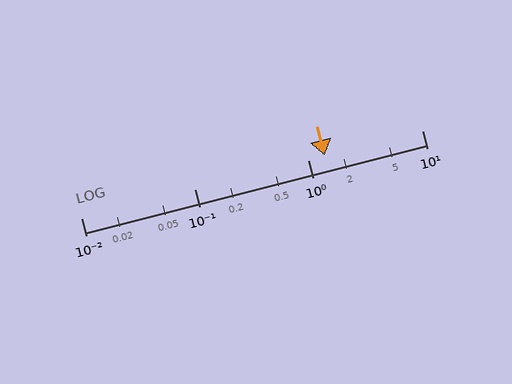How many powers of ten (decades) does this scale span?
The scale spans 3 decades, from 0.01 to 10.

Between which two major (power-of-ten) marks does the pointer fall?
The pointer is between 1 and 10.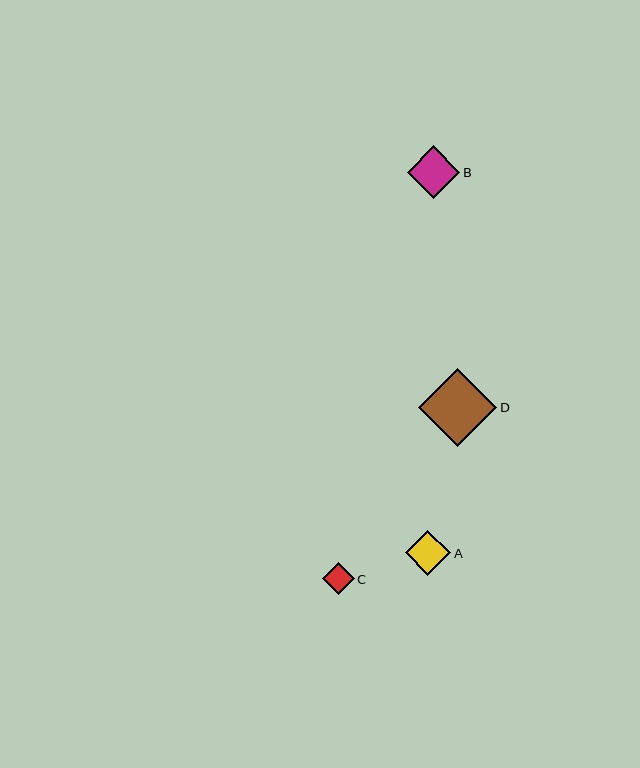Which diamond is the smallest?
Diamond C is the smallest with a size of approximately 32 pixels.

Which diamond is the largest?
Diamond D is the largest with a size of approximately 78 pixels.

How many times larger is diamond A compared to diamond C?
Diamond A is approximately 1.4 times the size of diamond C.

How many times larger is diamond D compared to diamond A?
Diamond D is approximately 1.7 times the size of diamond A.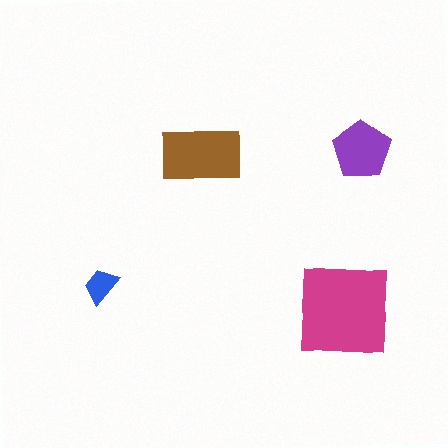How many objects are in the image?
There are 4 objects in the image.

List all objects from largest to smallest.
The magenta square, the brown rectangle, the purple pentagon, the blue trapezoid.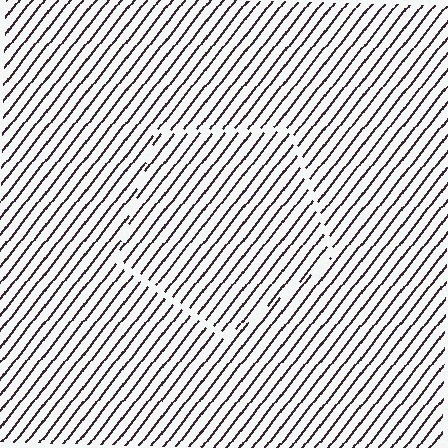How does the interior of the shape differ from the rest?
The interior of the shape contains the same grating, shifted by half a period — the contour is defined by the phase discontinuity where line-ends from the inner and outer gratings abut.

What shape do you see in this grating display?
An illusory pentagon. The interior of the shape contains the same grating, shifted by half a period — the contour is defined by the phase discontinuity where line-ends from the inner and outer gratings abut.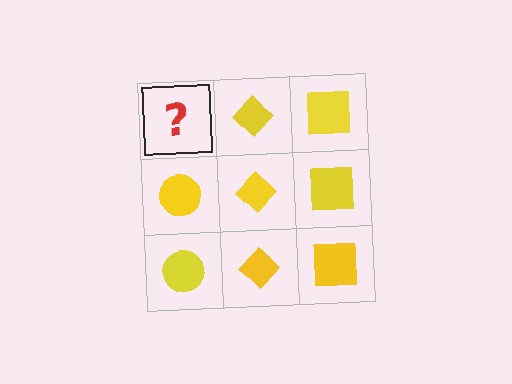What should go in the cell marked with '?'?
The missing cell should contain a yellow circle.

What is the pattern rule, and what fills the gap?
The rule is that each column has a consistent shape. The gap should be filled with a yellow circle.